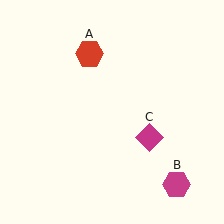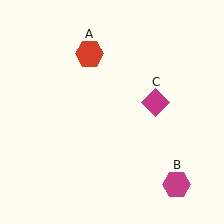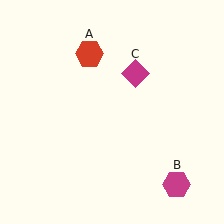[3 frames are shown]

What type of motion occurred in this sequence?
The magenta diamond (object C) rotated counterclockwise around the center of the scene.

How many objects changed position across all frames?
1 object changed position: magenta diamond (object C).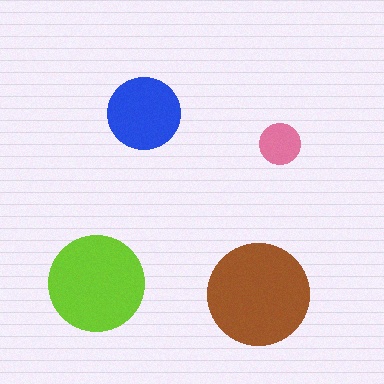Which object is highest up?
The blue circle is topmost.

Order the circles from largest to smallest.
the brown one, the lime one, the blue one, the pink one.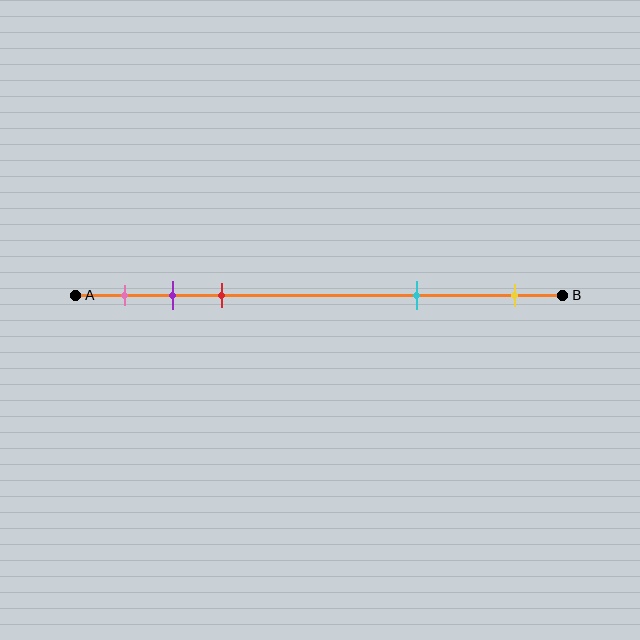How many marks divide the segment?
There are 5 marks dividing the segment.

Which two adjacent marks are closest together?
The purple and red marks are the closest adjacent pair.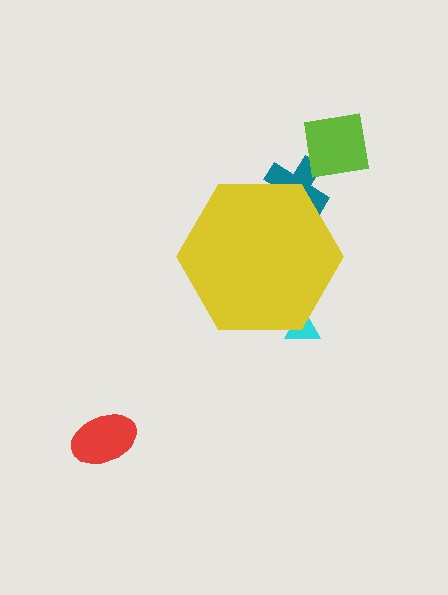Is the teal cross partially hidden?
Yes, the teal cross is partially hidden behind the yellow hexagon.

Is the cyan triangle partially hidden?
Yes, the cyan triangle is partially hidden behind the yellow hexagon.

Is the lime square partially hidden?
No, the lime square is fully visible.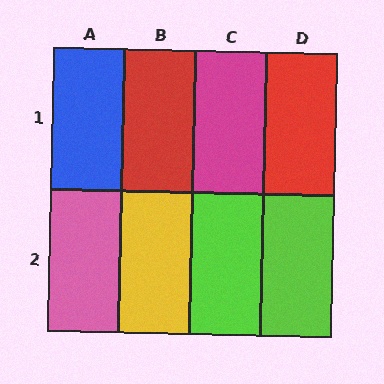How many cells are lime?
2 cells are lime.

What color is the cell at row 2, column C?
Lime.